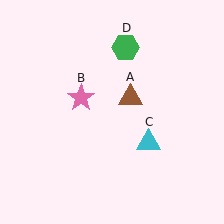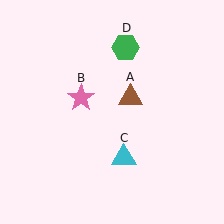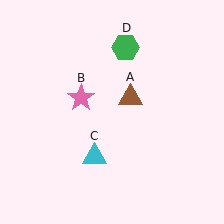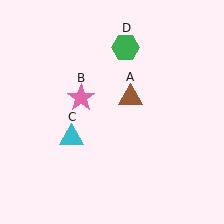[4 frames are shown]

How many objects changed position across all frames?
1 object changed position: cyan triangle (object C).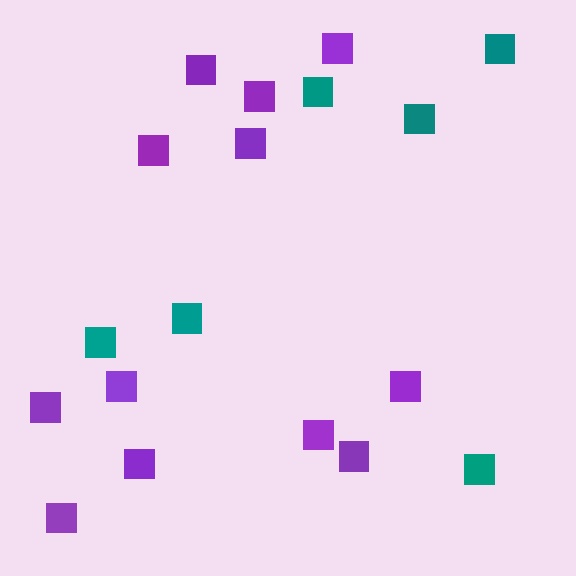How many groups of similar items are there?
There are 2 groups: one group of purple squares (12) and one group of teal squares (6).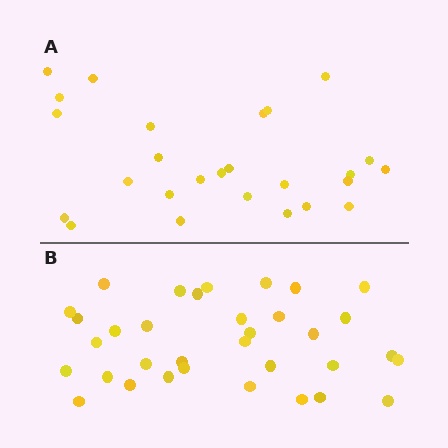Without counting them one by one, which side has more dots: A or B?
Region B (the bottom region) has more dots.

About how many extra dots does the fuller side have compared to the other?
Region B has roughly 8 or so more dots than region A.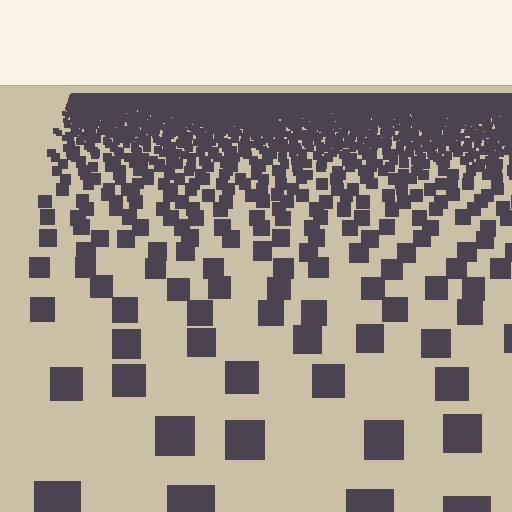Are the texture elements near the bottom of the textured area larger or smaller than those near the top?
Larger. Near the bottom, elements are closer to the viewer and appear at a bigger on-screen size.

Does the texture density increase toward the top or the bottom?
Density increases toward the top.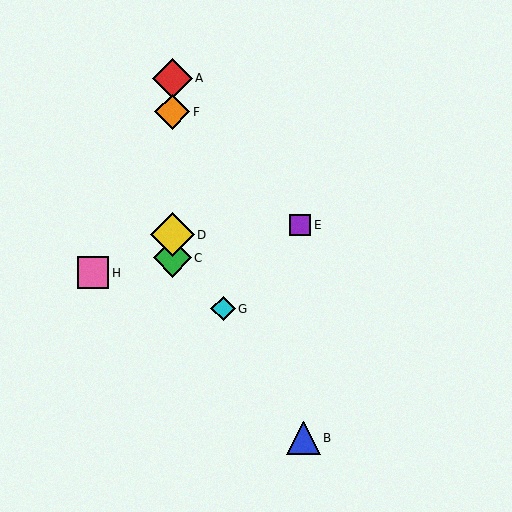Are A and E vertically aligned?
No, A is at x≈172 and E is at x≈300.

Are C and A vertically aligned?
Yes, both are at x≈172.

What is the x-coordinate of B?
Object B is at x≈303.